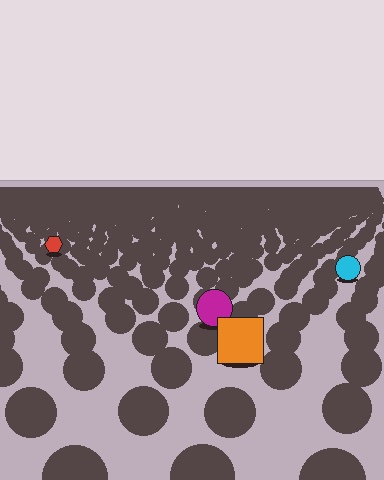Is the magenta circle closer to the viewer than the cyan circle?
Yes. The magenta circle is closer — you can tell from the texture gradient: the ground texture is coarser near it.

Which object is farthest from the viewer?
The red hexagon is farthest from the viewer. It appears smaller and the ground texture around it is denser.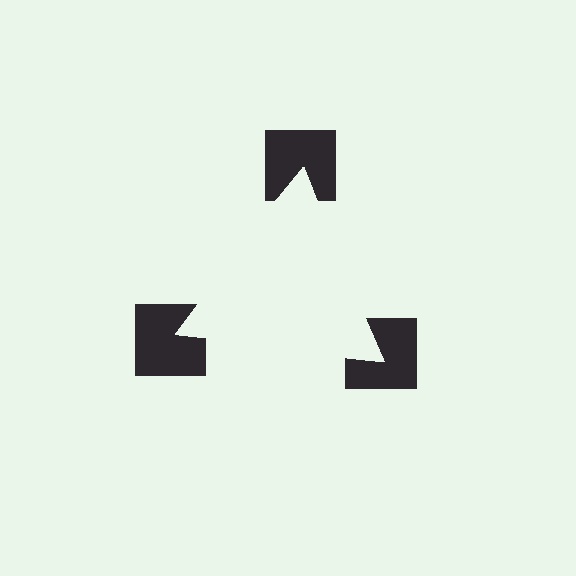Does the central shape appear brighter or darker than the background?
It typically appears slightly brighter than the background, even though no actual brightness change is drawn.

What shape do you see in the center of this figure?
An illusory triangle — its edges are inferred from the aligned wedge cuts in the notched squares, not physically drawn.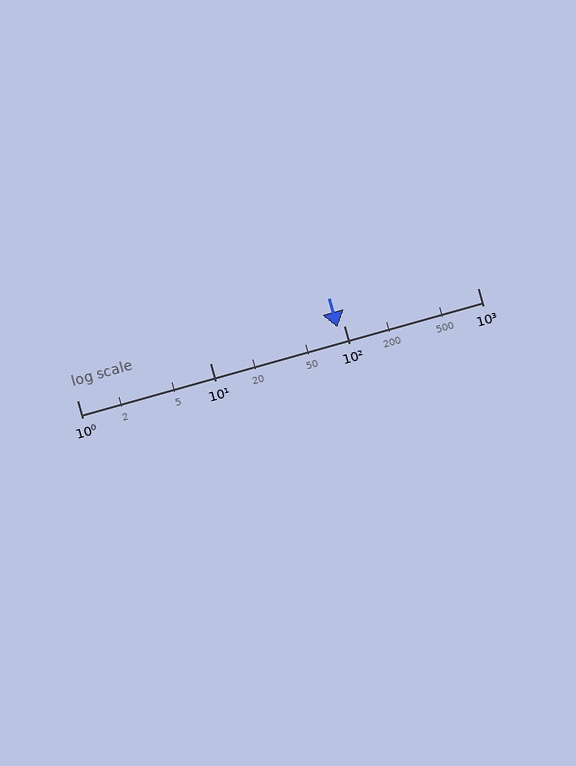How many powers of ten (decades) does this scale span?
The scale spans 3 decades, from 1 to 1000.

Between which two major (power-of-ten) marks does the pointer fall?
The pointer is between 10 and 100.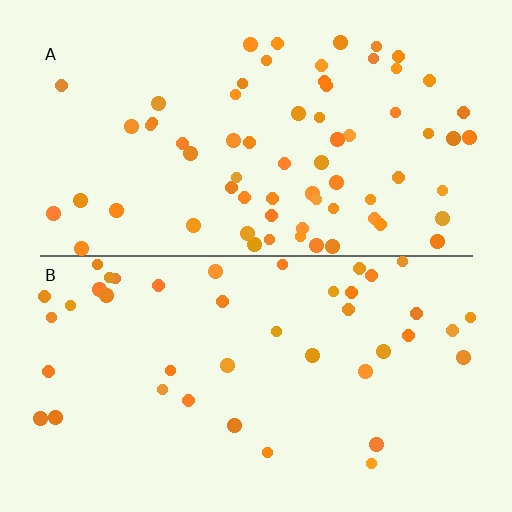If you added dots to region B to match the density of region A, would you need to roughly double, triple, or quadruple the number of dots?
Approximately double.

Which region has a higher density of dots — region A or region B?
A (the top).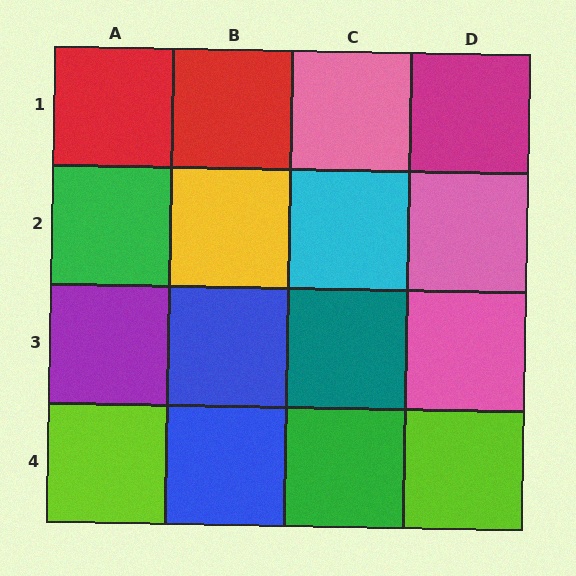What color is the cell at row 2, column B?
Yellow.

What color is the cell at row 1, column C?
Pink.